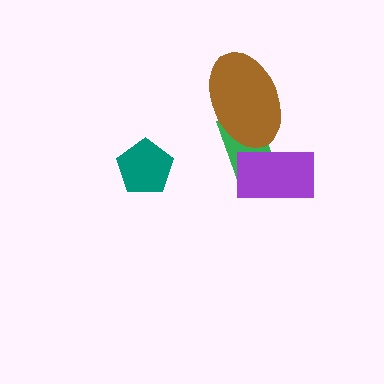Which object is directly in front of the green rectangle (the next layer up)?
The purple rectangle is directly in front of the green rectangle.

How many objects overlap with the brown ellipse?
1 object overlaps with the brown ellipse.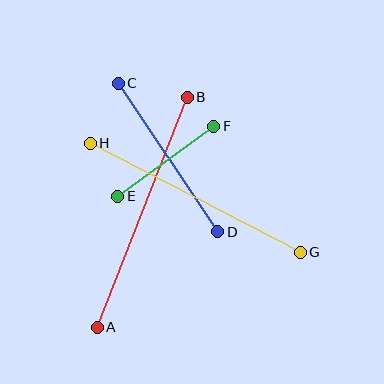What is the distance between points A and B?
The distance is approximately 247 pixels.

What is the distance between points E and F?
The distance is approximately 119 pixels.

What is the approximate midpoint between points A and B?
The midpoint is at approximately (142, 212) pixels.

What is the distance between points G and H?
The distance is approximately 236 pixels.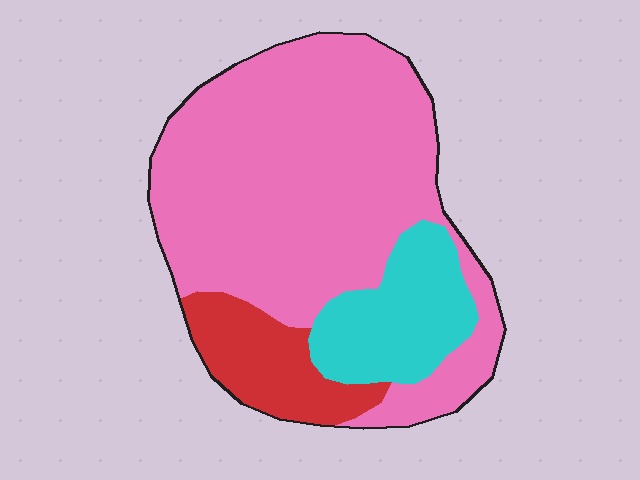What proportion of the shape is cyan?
Cyan takes up about one sixth (1/6) of the shape.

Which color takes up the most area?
Pink, at roughly 70%.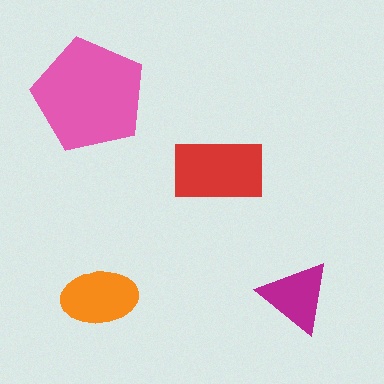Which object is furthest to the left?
The pink pentagon is leftmost.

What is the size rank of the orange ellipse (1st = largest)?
3rd.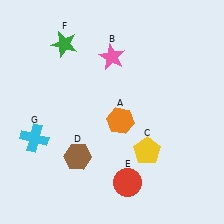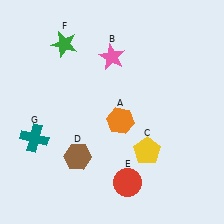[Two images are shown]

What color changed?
The cross (G) changed from cyan in Image 1 to teal in Image 2.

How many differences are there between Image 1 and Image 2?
There is 1 difference between the two images.